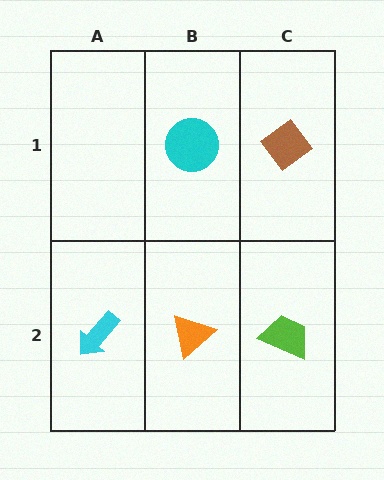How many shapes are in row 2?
3 shapes.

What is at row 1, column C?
A brown diamond.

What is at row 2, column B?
An orange triangle.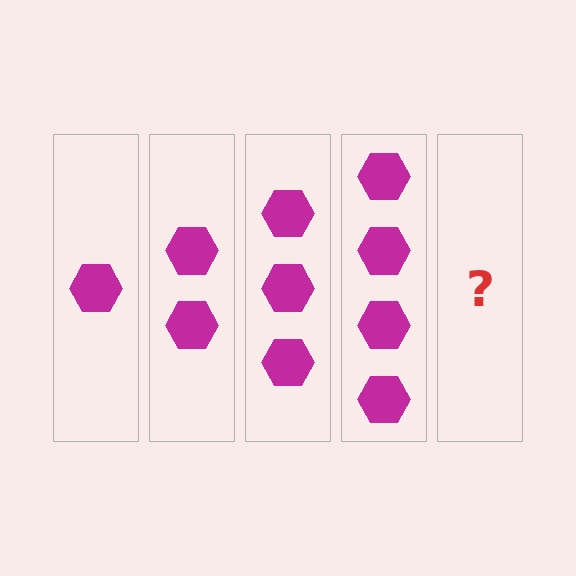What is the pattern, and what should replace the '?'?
The pattern is that each step adds one more hexagon. The '?' should be 5 hexagons.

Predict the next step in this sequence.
The next step is 5 hexagons.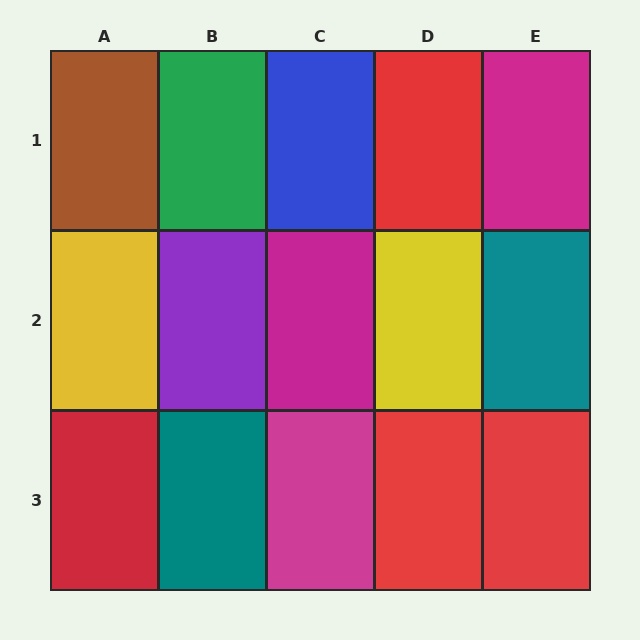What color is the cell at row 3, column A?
Red.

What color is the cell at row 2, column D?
Yellow.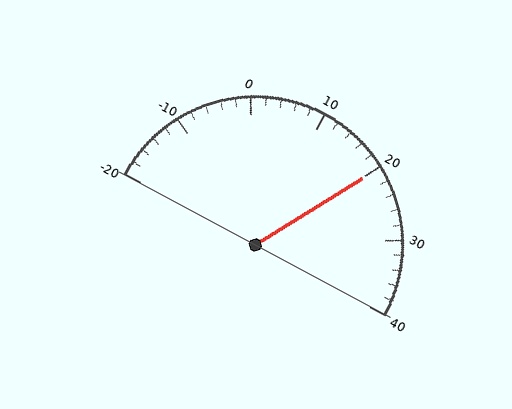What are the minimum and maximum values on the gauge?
The gauge ranges from -20 to 40.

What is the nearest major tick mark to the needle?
The nearest major tick mark is 20.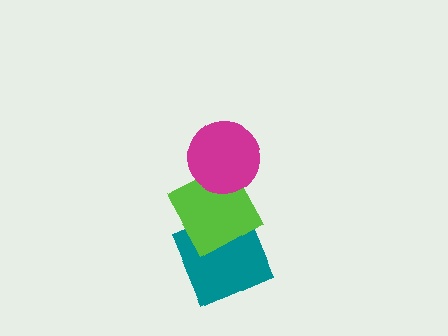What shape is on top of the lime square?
The magenta circle is on top of the lime square.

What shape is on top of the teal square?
The lime square is on top of the teal square.